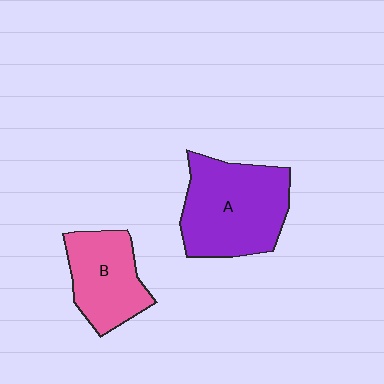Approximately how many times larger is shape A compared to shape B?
Approximately 1.5 times.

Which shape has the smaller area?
Shape B (pink).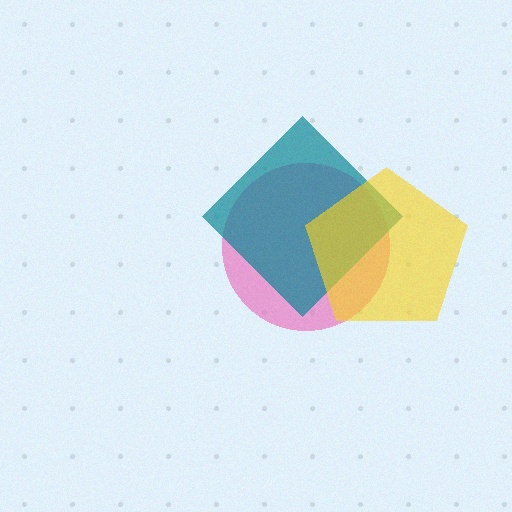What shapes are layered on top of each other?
The layered shapes are: a pink circle, a teal diamond, a yellow pentagon.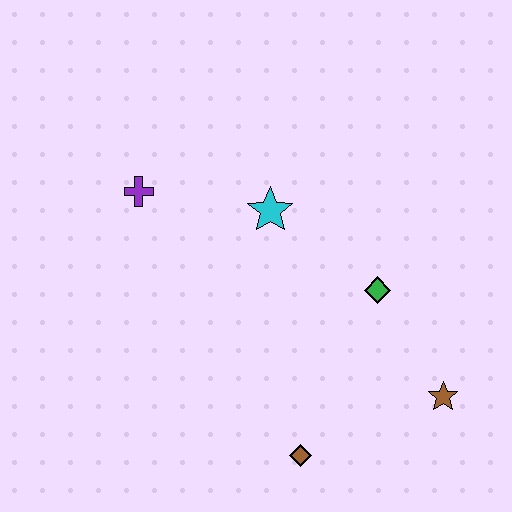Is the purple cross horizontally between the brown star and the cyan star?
No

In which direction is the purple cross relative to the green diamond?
The purple cross is to the left of the green diamond.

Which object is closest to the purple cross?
The cyan star is closest to the purple cross.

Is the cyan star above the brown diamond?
Yes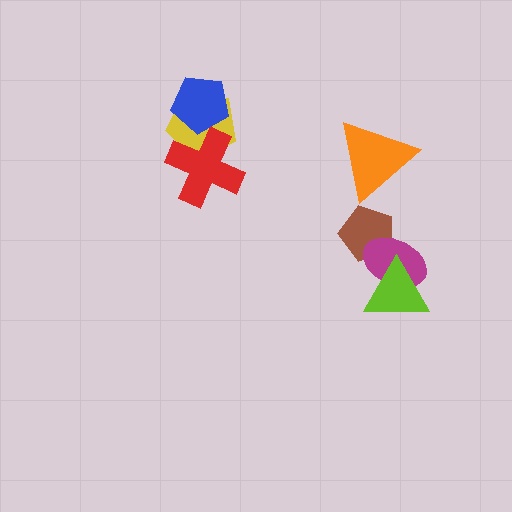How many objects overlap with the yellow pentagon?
2 objects overlap with the yellow pentagon.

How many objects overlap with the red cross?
1 object overlaps with the red cross.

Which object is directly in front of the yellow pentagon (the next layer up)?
The blue pentagon is directly in front of the yellow pentagon.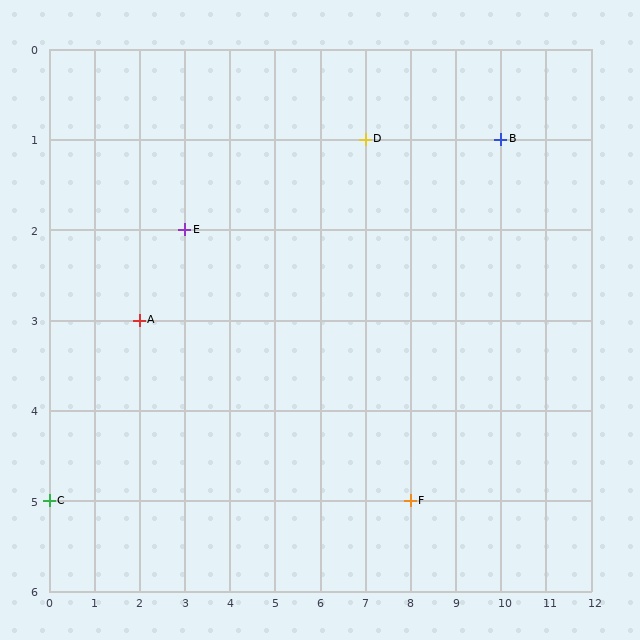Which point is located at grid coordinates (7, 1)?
Point D is at (7, 1).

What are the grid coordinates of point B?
Point B is at grid coordinates (10, 1).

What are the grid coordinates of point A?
Point A is at grid coordinates (2, 3).